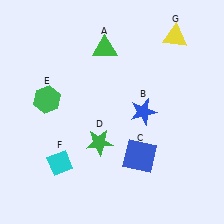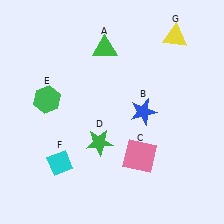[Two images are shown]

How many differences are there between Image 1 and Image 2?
There is 1 difference between the two images.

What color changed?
The square (C) changed from blue in Image 1 to pink in Image 2.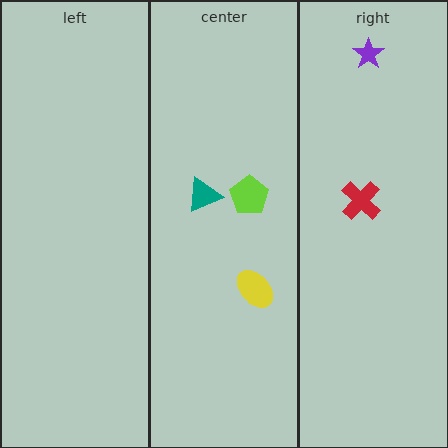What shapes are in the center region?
The teal triangle, the lime pentagon, the yellow ellipse.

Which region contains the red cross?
The right region.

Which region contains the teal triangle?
The center region.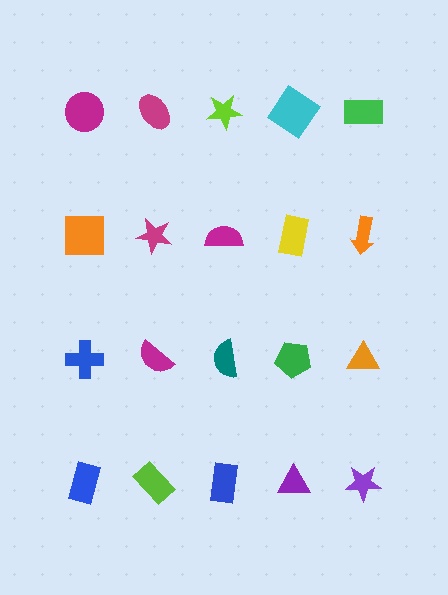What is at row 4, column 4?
A purple triangle.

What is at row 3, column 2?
A magenta semicircle.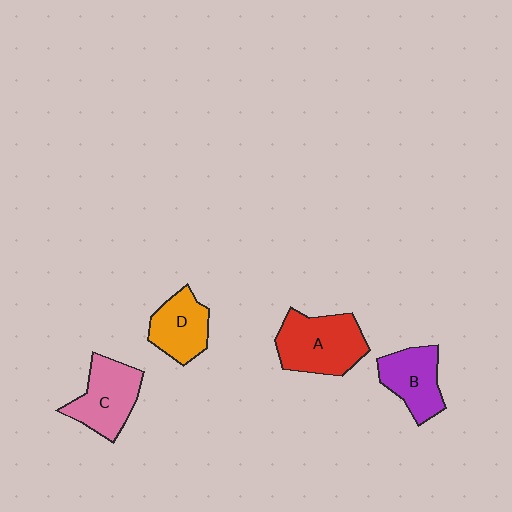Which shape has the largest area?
Shape A (red).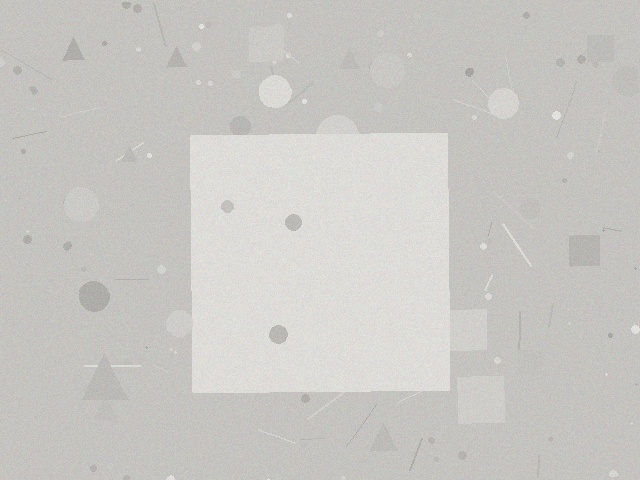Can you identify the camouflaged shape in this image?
The camouflaged shape is a square.